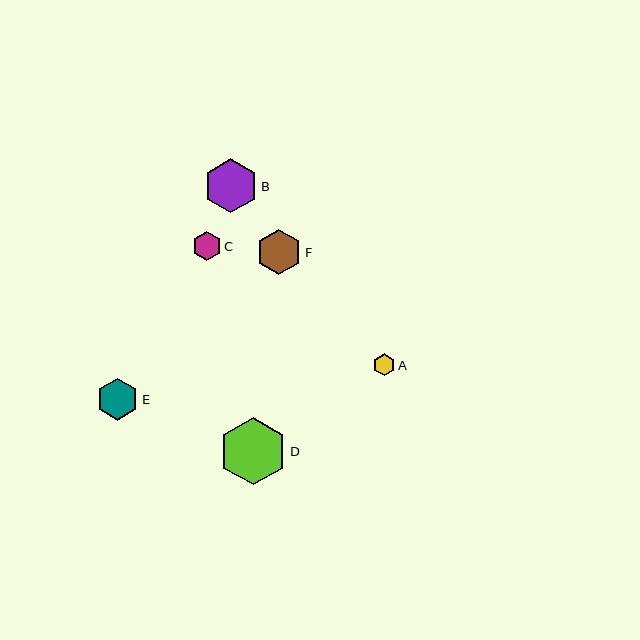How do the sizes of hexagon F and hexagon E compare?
Hexagon F and hexagon E are approximately the same size.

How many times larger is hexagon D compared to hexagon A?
Hexagon D is approximately 3.1 times the size of hexagon A.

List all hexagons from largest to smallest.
From largest to smallest: D, B, F, E, C, A.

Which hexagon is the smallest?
Hexagon A is the smallest with a size of approximately 22 pixels.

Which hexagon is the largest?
Hexagon D is the largest with a size of approximately 68 pixels.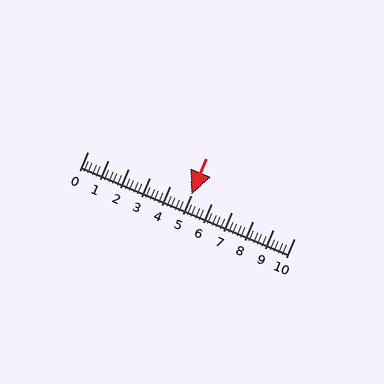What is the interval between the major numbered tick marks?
The major tick marks are spaced 1 units apart.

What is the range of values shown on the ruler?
The ruler shows values from 0 to 10.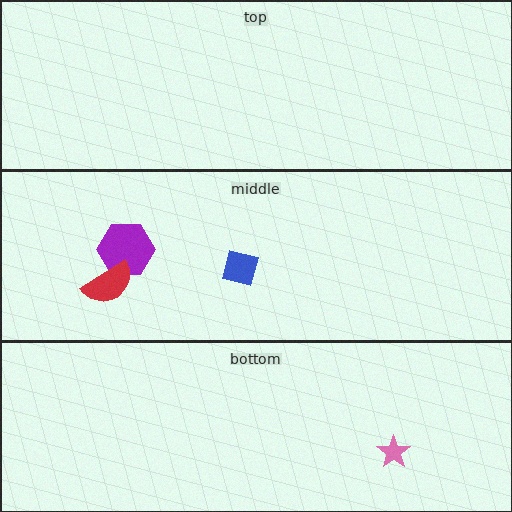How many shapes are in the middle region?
3.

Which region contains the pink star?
The bottom region.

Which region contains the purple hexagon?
The middle region.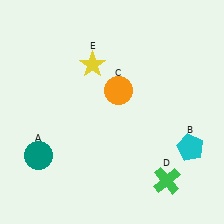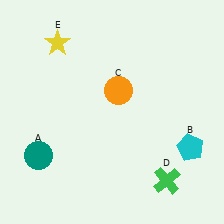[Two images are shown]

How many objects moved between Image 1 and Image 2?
1 object moved between the two images.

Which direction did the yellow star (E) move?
The yellow star (E) moved left.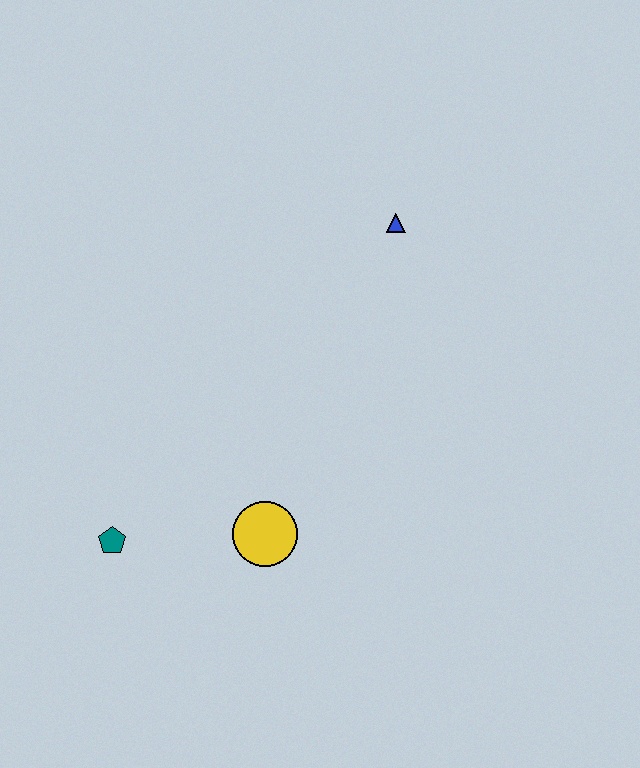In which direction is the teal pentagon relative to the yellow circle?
The teal pentagon is to the left of the yellow circle.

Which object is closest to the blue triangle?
The yellow circle is closest to the blue triangle.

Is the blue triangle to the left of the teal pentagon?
No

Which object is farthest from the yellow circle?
The blue triangle is farthest from the yellow circle.